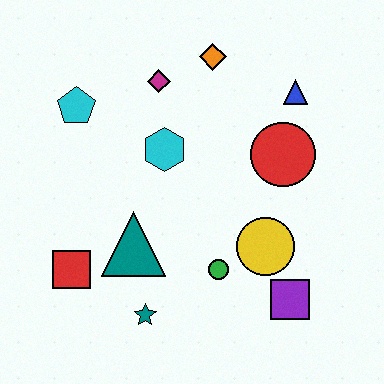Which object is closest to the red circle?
The blue triangle is closest to the red circle.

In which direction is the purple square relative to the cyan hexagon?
The purple square is below the cyan hexagon.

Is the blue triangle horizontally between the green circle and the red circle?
No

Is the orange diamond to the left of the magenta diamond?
No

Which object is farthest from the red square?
The blue triangle is farthest from the red square.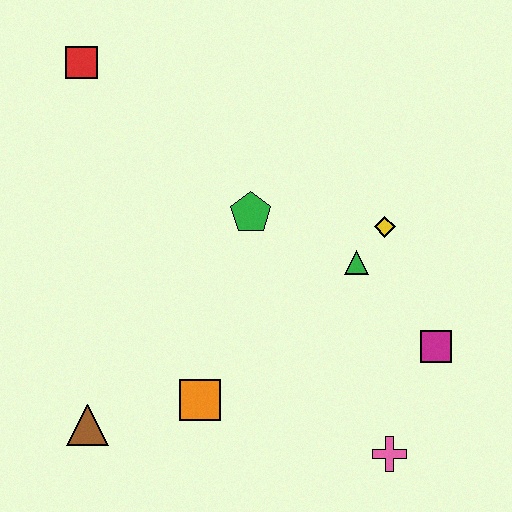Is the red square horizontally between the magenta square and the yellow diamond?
No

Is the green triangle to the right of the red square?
Yes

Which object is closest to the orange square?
The brown triangle is closest to the orange square.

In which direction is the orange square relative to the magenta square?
The orange square is to the left of the magenta square.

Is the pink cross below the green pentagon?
Yes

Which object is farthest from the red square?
The pink cross is farthest from the red square.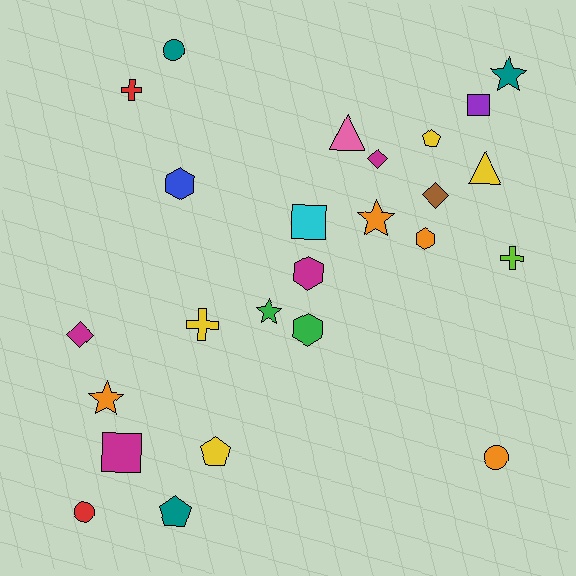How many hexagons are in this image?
There are 4 hexagons.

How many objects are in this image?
There are 25 objects.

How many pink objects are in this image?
There is 1 pink object.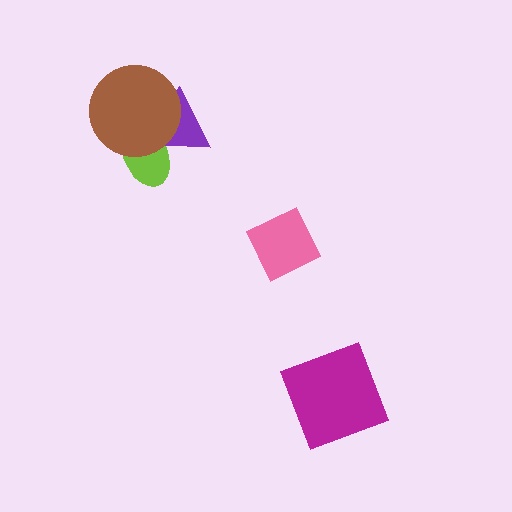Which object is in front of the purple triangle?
The brown circle is in front of the purple triangle.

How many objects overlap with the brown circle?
2 objects overlap with the brown circle.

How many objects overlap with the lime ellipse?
2 objects overlap with the lime ellipse.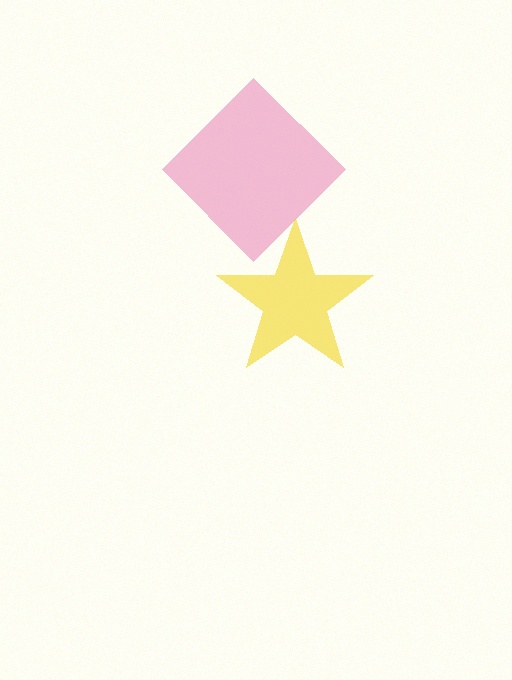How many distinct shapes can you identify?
There are 2 distinct shapes: a pink diamond, a yellow star.